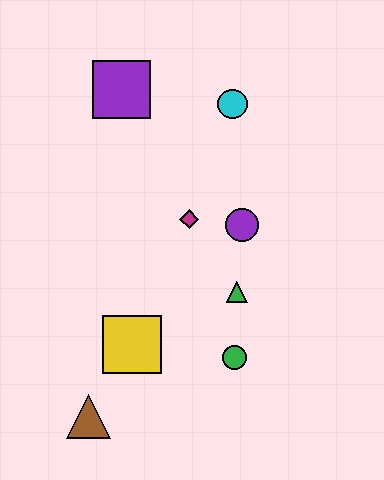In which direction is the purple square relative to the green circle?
The purple square is above the green circle.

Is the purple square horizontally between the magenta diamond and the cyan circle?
No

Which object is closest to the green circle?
The green triangle is closest to the green circle.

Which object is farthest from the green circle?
The purple square is farthest from the green circle.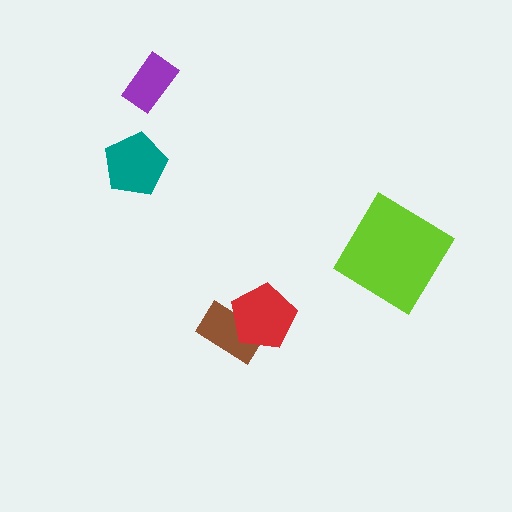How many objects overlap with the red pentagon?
1 object overlaps with the red pentagon.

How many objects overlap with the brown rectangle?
1 object overlaps with the brown rectangle.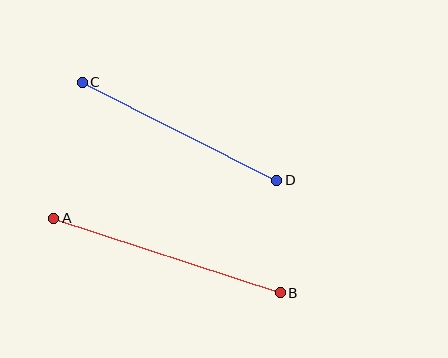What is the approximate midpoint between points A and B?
The midpoint is at approximately (167, 256) pixels.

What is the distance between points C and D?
The distance is approximately 217 pixels.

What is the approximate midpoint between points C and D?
The midpoint is at approximately (180, 131) pixels.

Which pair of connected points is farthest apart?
Points A and B are farthest apart.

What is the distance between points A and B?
The distance is approximately 238 pixels.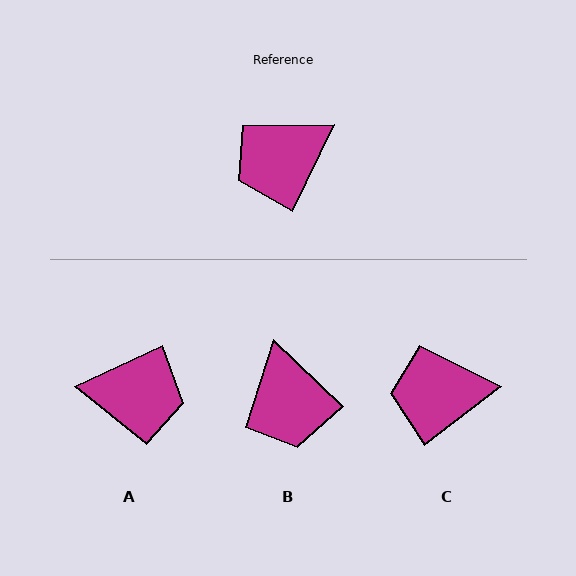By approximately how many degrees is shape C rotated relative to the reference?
Approximately 27 degrees clockwise.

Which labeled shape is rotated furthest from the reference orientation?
A, about 141 degrees away.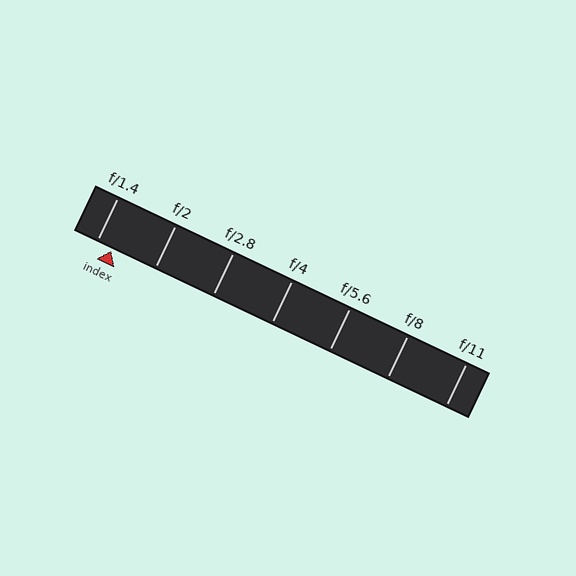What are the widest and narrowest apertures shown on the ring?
The widest aperture shown is f/1.4 and the narrowest is f/11.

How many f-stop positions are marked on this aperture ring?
There are 7 f-stop positions marked.